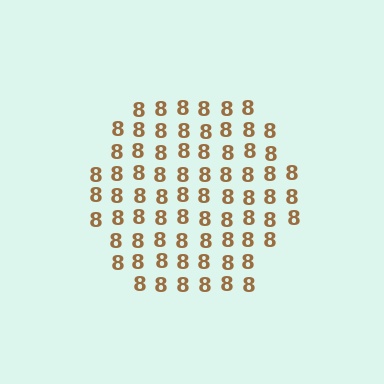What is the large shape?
The large shape is a hexagon.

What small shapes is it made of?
It is made of small digit 8's.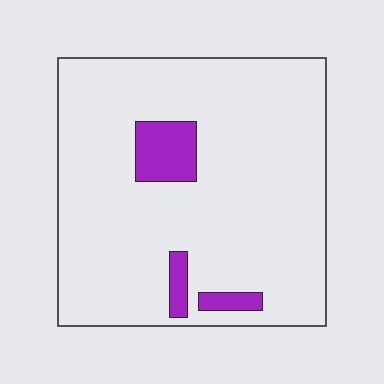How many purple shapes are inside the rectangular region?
3.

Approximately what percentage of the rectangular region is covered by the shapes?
Approximately 10%.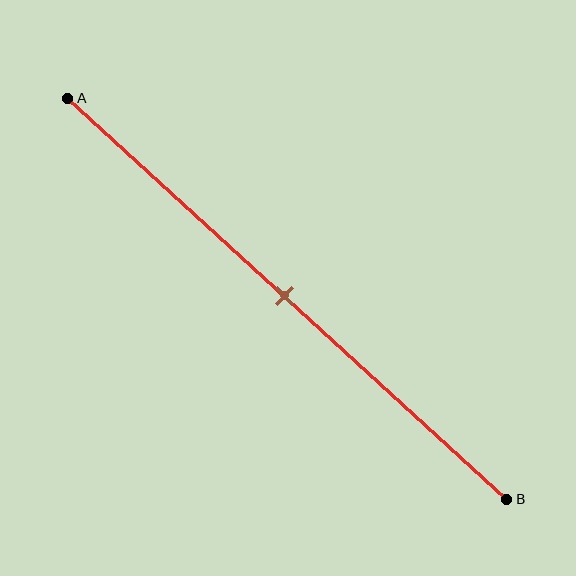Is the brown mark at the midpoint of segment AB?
Yes, the mark is approximately at the midpoint.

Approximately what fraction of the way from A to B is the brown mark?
The brown mark is approximately 50% of the way from A to B.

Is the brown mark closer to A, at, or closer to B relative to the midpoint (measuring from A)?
The brown mark is approximately at the midpoint of segment AB.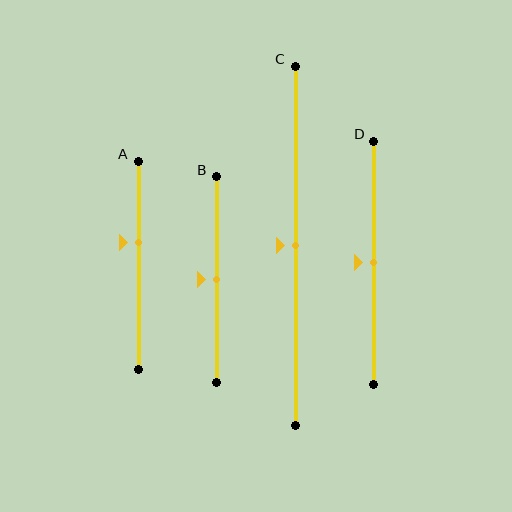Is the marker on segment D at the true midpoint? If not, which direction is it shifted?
Yes, the marker on segment D is at the true midpoint.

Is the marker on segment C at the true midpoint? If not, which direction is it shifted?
Yes, the marker on segment C is at the true midpoint.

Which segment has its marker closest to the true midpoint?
Segment B has its marker closest to the true midpoint.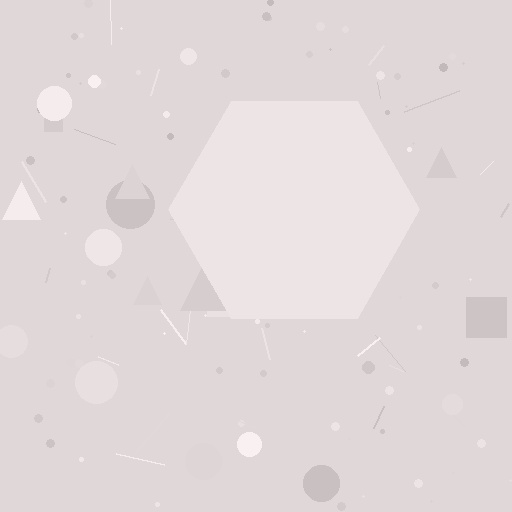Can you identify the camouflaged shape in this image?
The camouflaged shape is a hexagon.